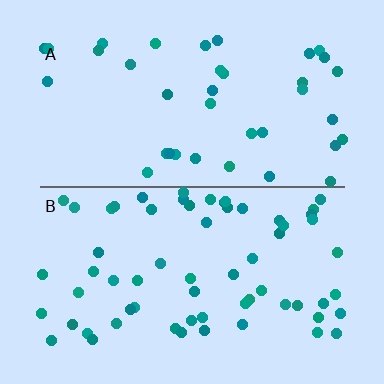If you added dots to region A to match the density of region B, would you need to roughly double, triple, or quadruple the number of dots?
Approximately double.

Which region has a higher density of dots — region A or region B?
B (the bottom).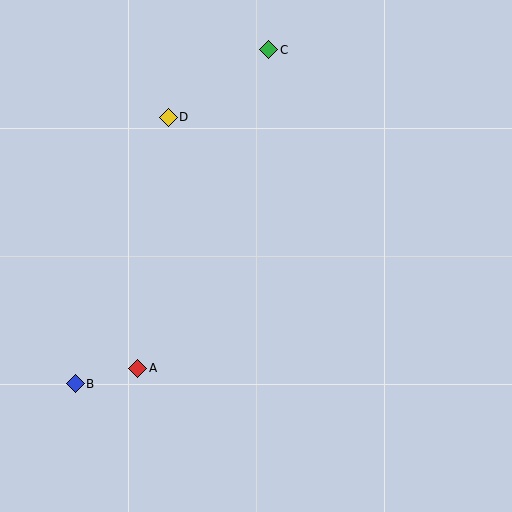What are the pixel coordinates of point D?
Point D is at (168, 117).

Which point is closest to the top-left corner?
Point D is closest to the top-left corner.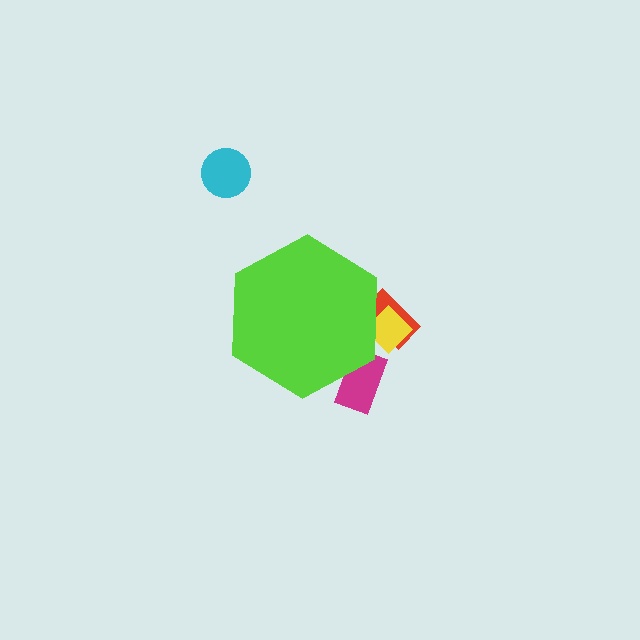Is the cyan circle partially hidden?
No, the cyan circle is fully visible.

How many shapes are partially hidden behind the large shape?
3 shapes are partially hidden.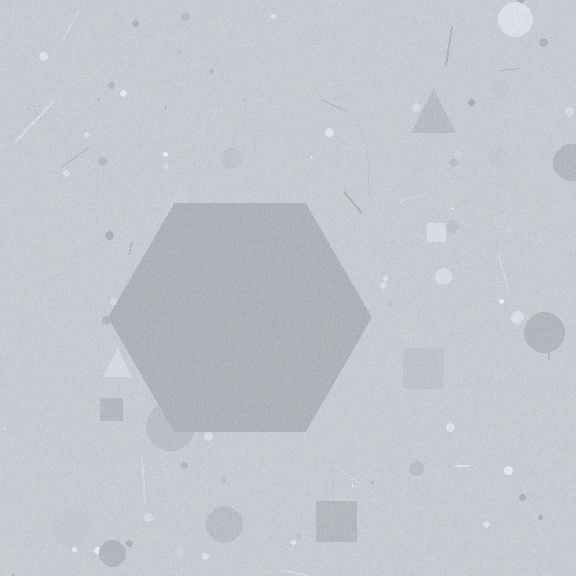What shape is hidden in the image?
A hexagon is hidden in the image.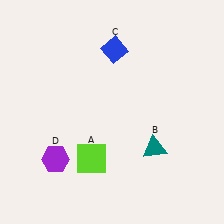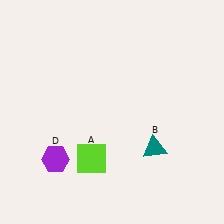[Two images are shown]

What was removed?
The blue diamond (C) was removed in Image 2.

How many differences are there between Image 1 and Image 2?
There is 1 difference between the two images.